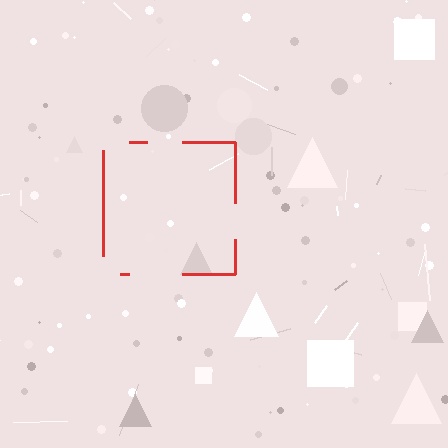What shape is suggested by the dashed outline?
The dashed outline suggests a square.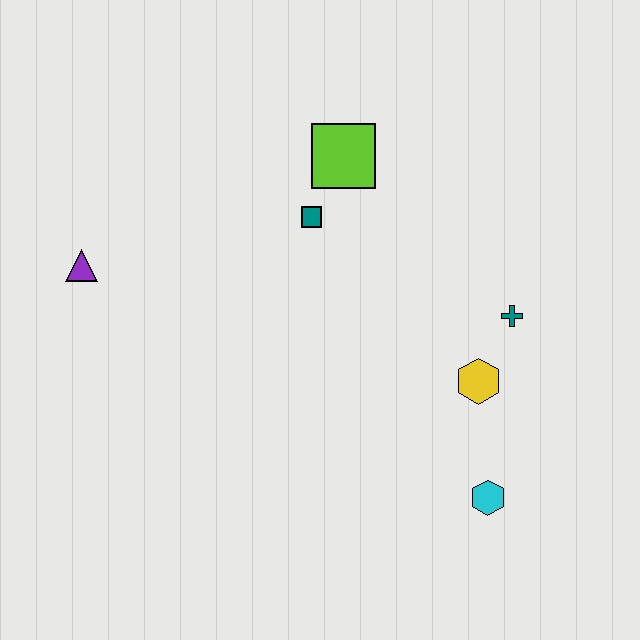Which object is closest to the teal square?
The lime square is closest to the teal square.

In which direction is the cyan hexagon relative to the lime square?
The cyan hexagon is below the lime square.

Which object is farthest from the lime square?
The cyan hexagon is farthest from the lime square.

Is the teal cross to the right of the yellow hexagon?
Yes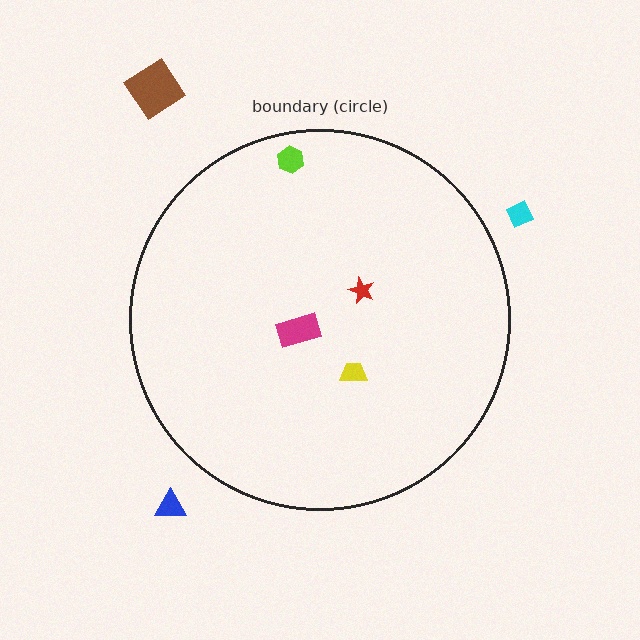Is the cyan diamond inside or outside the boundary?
Outside.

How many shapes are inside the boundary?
4 inside, 3 outside.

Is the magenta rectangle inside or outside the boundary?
Inside.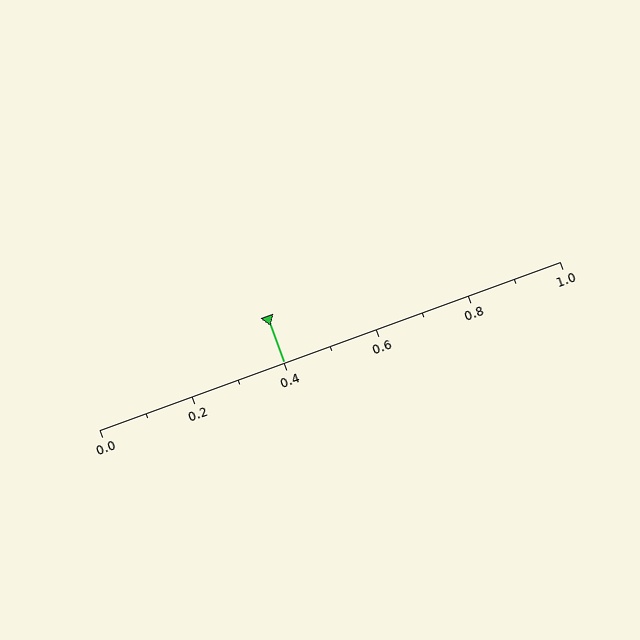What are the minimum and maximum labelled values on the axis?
The axis runs from 0.0 to 1.0.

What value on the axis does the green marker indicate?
The marker indicates approximately 0.4.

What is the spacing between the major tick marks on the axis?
The major ticks are spaced 0.2 apart.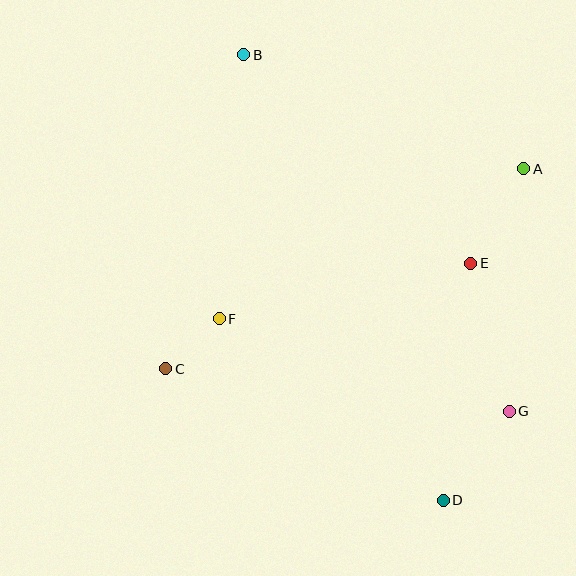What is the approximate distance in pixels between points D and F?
The distance between D and F is approximately 288 pixels.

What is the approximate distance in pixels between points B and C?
The distance between B and C is approximately 324 pixels.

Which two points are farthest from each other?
Points B and D are farthest from each other.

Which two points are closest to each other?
Points C and F are closest to each other.